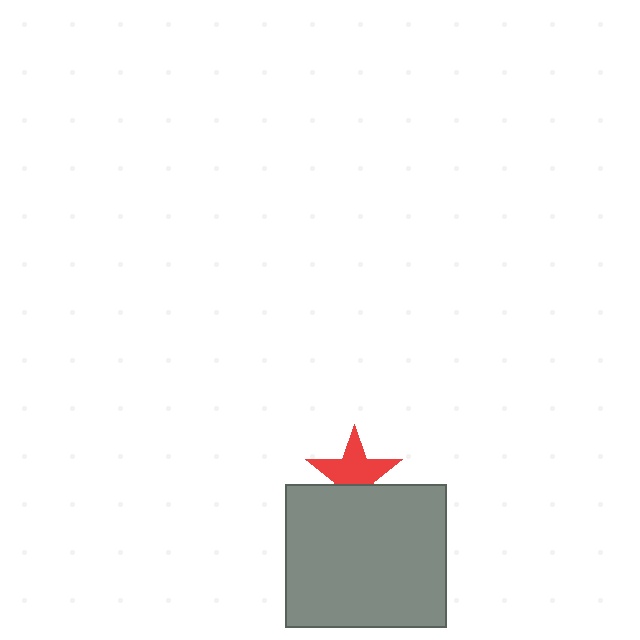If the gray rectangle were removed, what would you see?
You would see the complete red star.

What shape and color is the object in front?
The object in front is a gray rectangle.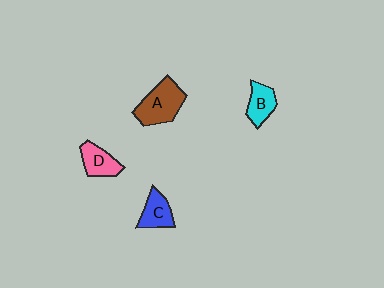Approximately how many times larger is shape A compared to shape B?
Approximately 1.7 times.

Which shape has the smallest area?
Shape B (cyan).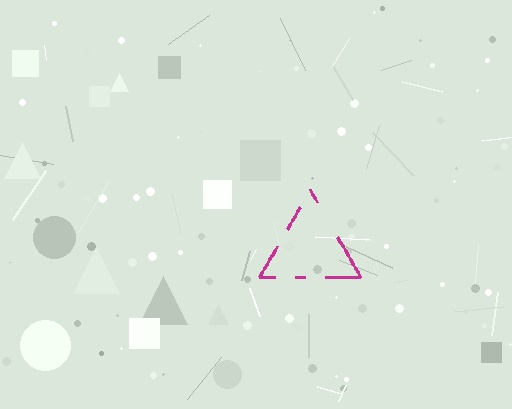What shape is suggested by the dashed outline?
The dashed outline suggests a triangle.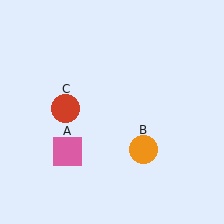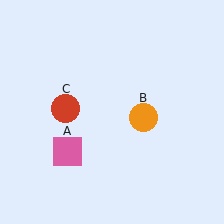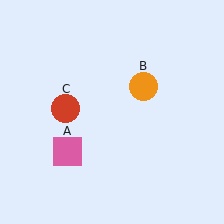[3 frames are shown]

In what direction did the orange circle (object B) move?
The orange circle (object B) moved up.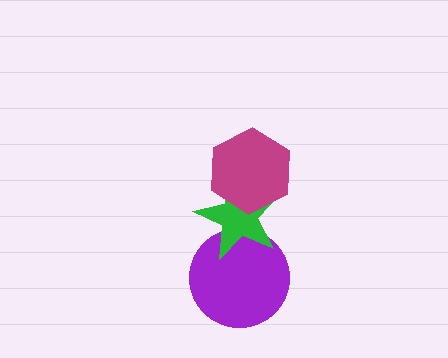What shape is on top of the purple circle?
The green star is on top of the purple circle.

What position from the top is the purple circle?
The purple circle is 3rd from the top.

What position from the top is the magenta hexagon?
The magenta hexagon is 1st from the top.